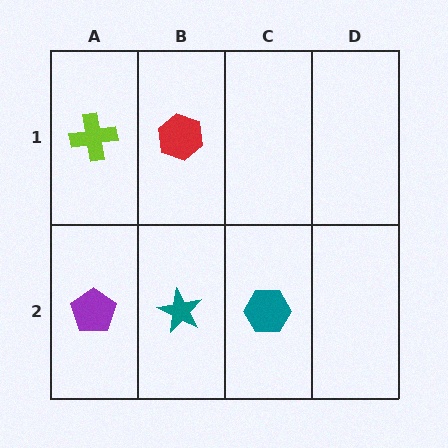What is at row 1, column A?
A lime cross.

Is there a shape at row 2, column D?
No, that cell is empty.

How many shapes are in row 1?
2 shapes.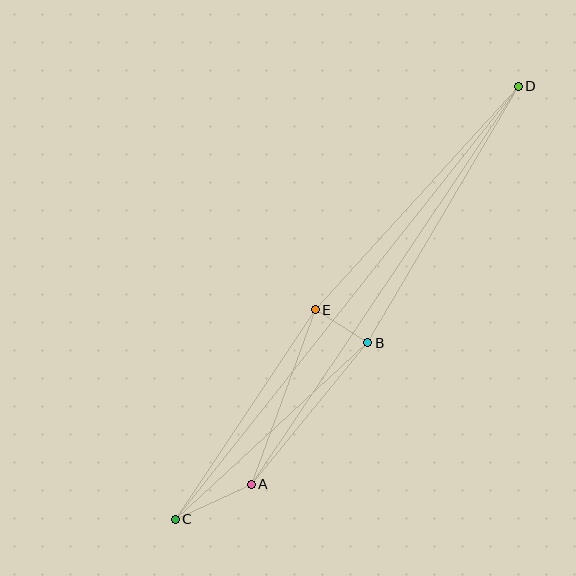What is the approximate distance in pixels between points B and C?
The distance between B and C is approximately 261 pixels.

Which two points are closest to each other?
Points B and E are closest to each other.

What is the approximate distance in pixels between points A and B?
The distance between A and B is approximately 183 pixels.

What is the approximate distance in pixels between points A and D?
The distance between A and D is approximately 479 pixels.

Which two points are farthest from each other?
Points C and D are farthest from each other.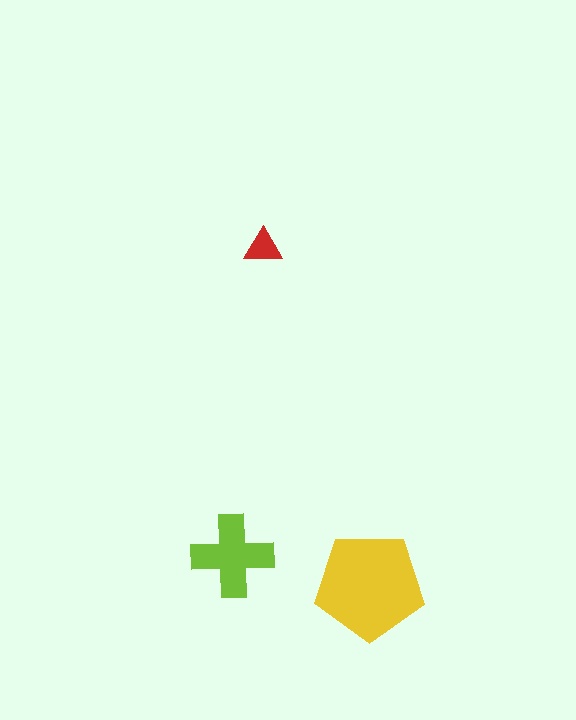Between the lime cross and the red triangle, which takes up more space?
The lime cross.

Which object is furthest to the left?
The lime cross is leftmost.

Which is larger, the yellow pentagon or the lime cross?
The yellow pentagon.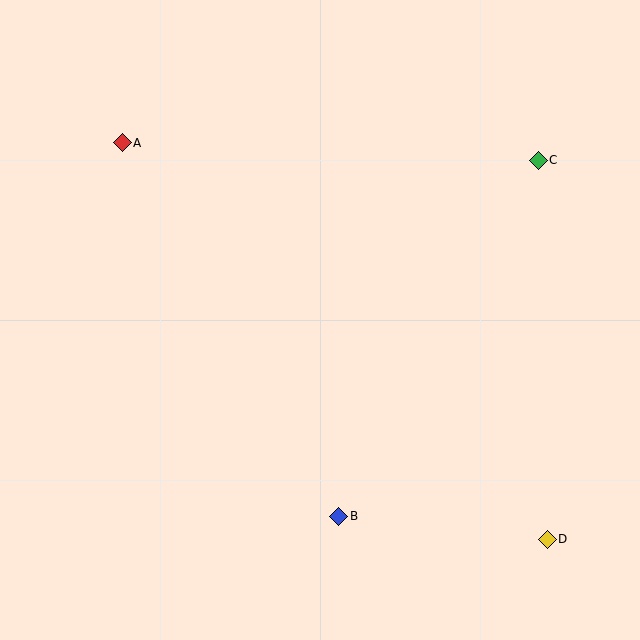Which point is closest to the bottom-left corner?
Point B is closest to the bottom-left corner.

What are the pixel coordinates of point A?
Point A is at (122, 143).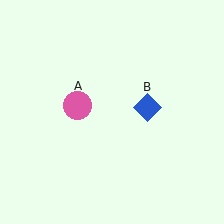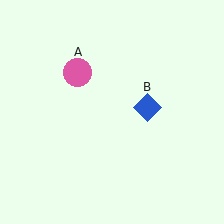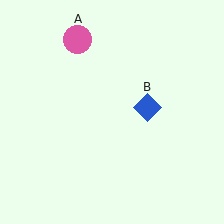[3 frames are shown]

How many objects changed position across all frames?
1 object changed position: pink circle (object A).